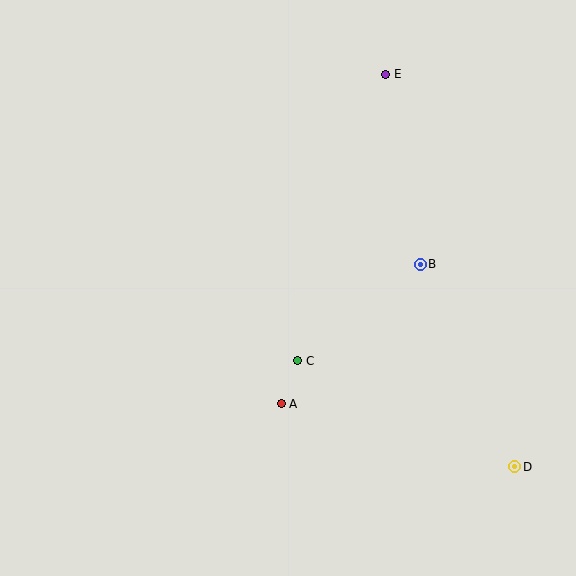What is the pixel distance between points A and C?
The distance between A and C is 46 pixels.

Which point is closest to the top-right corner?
Point E is closest to the top-right corner.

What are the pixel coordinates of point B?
Point B is at (420, 264).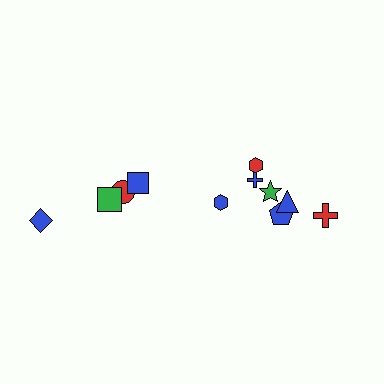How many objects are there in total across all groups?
There are 11 objects.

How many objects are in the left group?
There are 4 objects.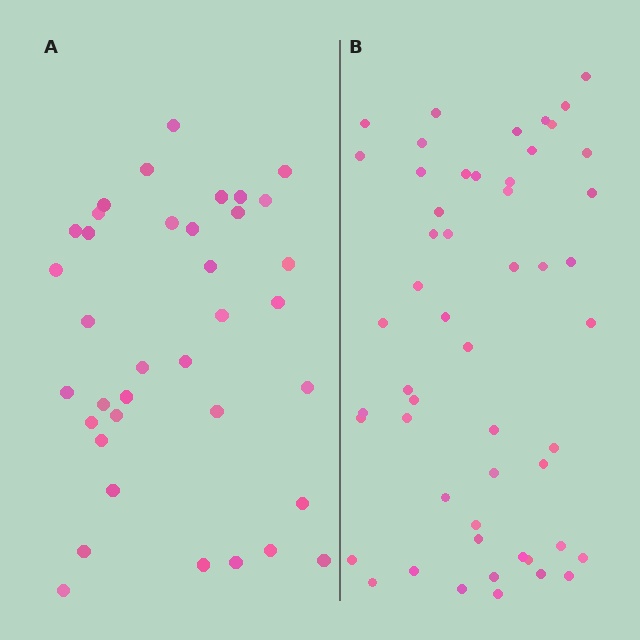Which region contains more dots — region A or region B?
Region B (the right region) has more dots.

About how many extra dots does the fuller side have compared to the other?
Region B has approximately 15 more dots than region A.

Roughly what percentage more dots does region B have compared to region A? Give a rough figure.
About 40% more.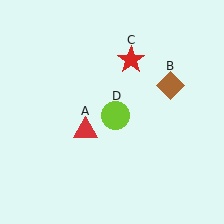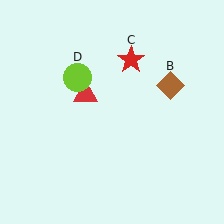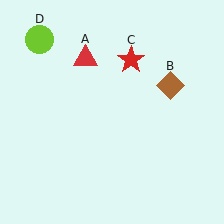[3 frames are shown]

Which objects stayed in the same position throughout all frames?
Brown diamond (object B) and red star (object C) remained stationary.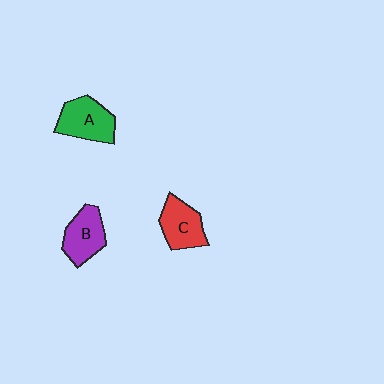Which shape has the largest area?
Shape A (green).